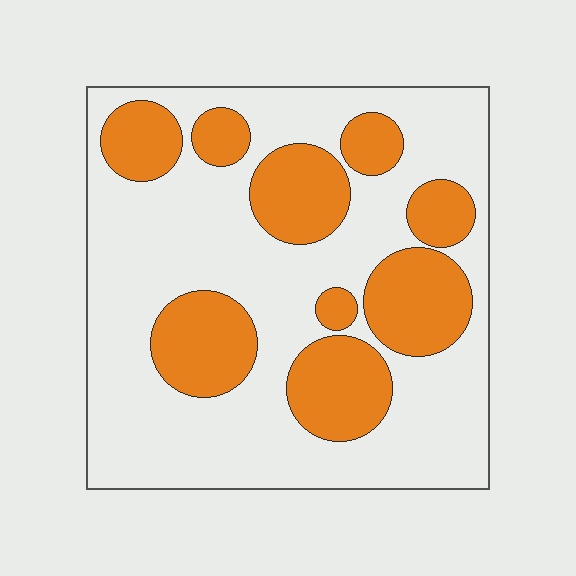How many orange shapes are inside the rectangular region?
9.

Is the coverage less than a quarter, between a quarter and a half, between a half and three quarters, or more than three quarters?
Between a quarter and a half.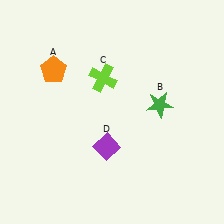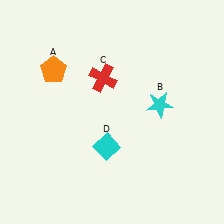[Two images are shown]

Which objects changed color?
B changed from green to cyan. C changed from lime to red. D changed from purple to cyan.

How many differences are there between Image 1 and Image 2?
There are 3 differences between the two images.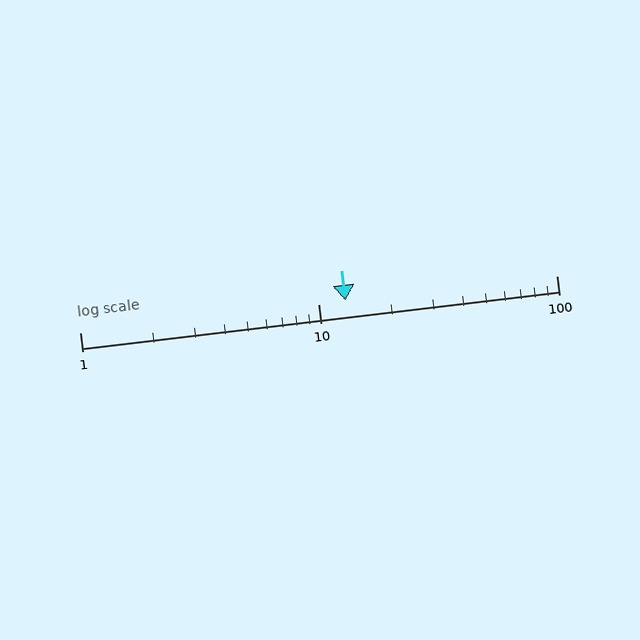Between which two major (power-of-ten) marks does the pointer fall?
The pointer is between 10 and 100.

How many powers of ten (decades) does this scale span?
The scale spans 2 decades, from 1 to 100.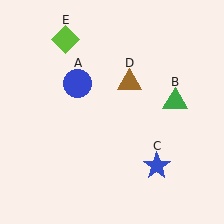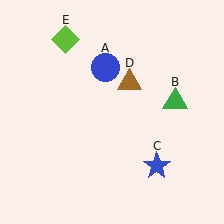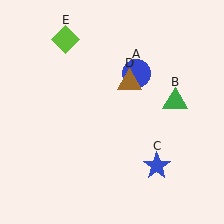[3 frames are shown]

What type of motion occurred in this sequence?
The blue circle (object A) rotated clockwise around the center of the scene.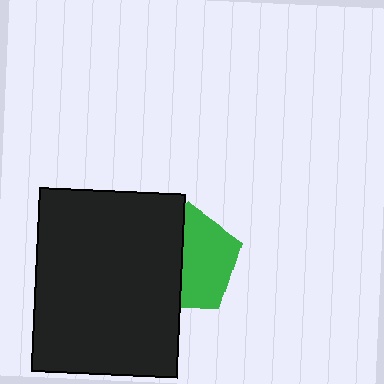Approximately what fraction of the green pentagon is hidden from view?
Roughly 46% of the green pentagon is hidden behind the black rectangle.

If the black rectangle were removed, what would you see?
You would see the complete green pentagon.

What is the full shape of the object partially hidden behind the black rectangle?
The partially hidden object is a green pentagon.